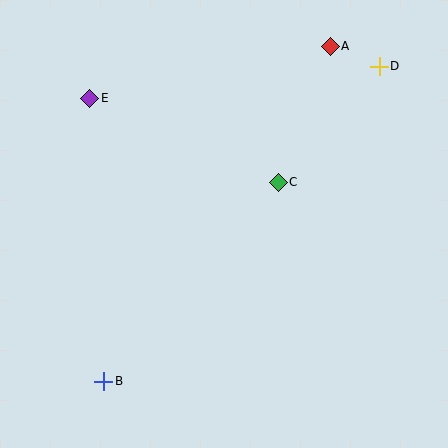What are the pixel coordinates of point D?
Point D is at (379, 66).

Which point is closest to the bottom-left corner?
Point B is closest to the bottom-left corner.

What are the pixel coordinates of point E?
Point E is at (90, 98).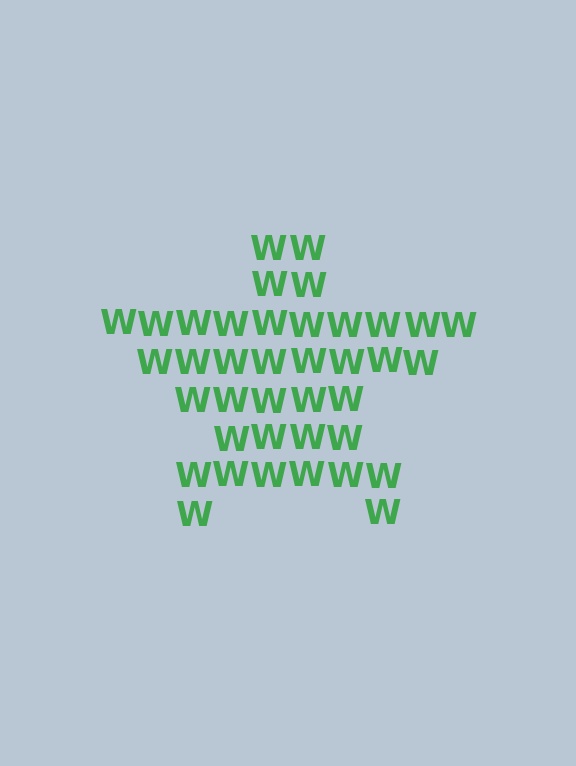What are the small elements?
The small elements are letter W's.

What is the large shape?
The large shape is a star.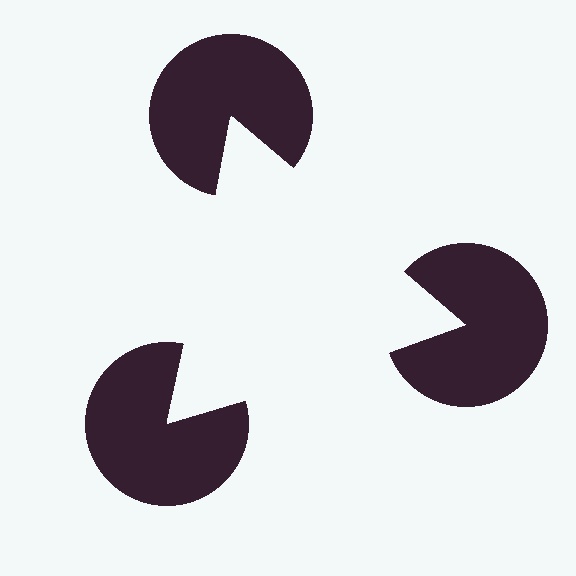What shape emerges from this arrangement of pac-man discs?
An illusory triangle — its edges are inferred from the aligned wedge cuts in the pac-man discs, not physically drawn.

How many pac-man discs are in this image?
There are 3 — one at each vertex of the illusory triangle.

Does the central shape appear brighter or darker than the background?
It typically appears slightly brighter than the background, even though no actual brightness change is drawn.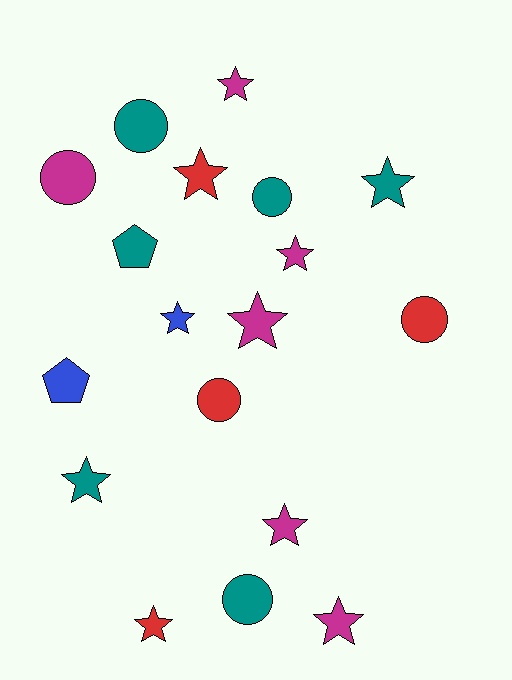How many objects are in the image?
There are 18 objects.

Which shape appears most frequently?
Star, with 10 objects.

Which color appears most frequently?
Magenta, with 6 objects.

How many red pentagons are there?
There are no red pentagons.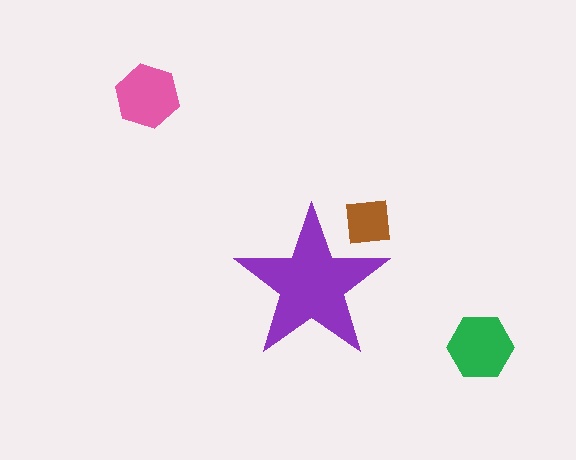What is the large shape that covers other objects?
A purple star.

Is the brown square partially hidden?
Yes, the brown square is partially hidden behind the purple star.